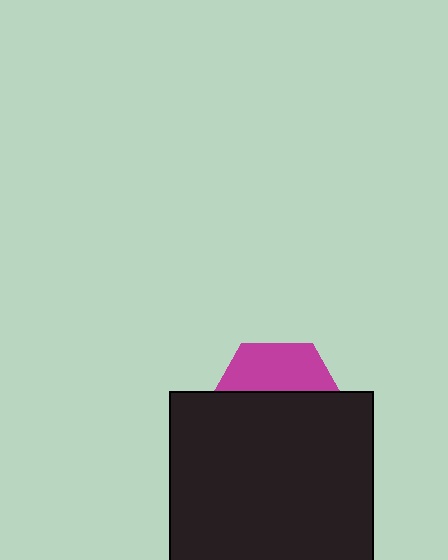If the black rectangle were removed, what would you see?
You would see the complete magenta hexagon.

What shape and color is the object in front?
The object in front is a black rectangle.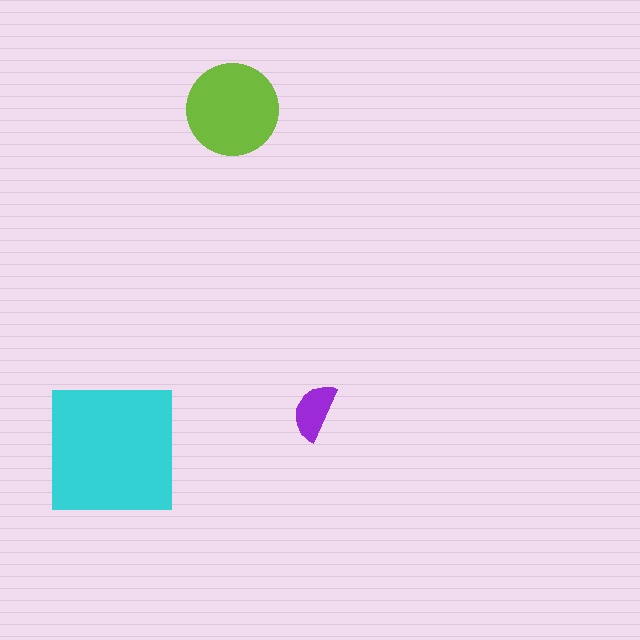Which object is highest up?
The lime circle is topmost.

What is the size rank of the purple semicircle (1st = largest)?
3rd.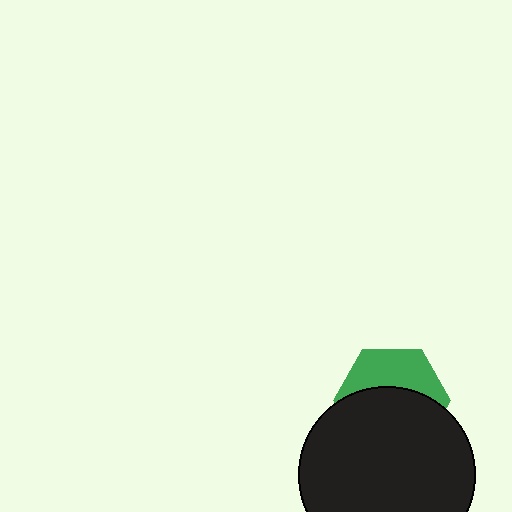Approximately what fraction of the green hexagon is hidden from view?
Roughly 60% of the green hexagon is hidden behind the black circle.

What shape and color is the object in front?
The object in front is a black circle.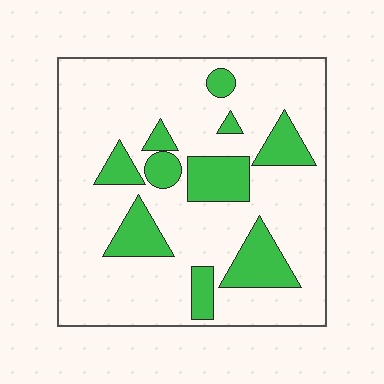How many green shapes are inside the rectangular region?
10.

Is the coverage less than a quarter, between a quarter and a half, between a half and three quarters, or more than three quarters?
Less than a quarter.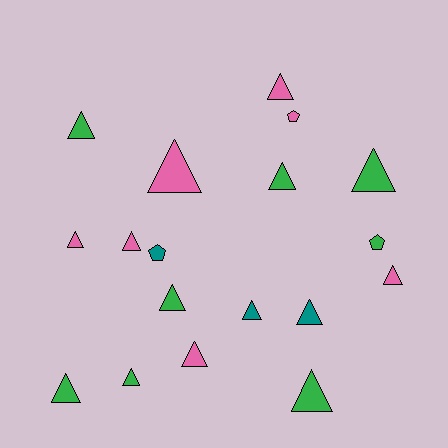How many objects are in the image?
There are 18 objects.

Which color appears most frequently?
Green, with 8 objects.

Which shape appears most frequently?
Triangle, with 15 objects.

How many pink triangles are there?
There are 6 pink triangles.